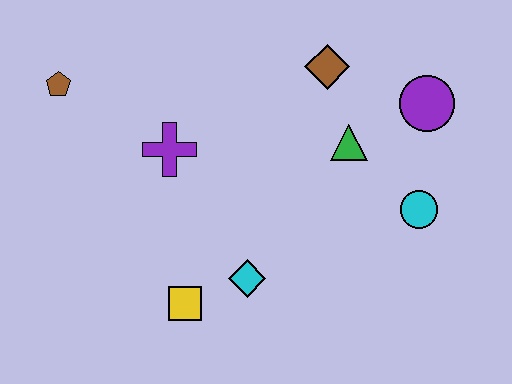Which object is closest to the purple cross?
The brown pentagon is closest to the purple cross.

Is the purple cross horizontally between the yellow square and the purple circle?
No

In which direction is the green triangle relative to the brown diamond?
The green triangle is below the brown diamond.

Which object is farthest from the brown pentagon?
The cyan circle is farthest from the brown pentagon.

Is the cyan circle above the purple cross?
No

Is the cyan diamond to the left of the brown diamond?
Yes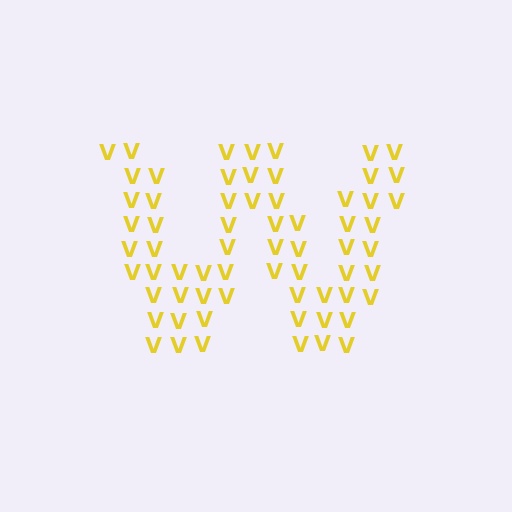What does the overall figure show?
The overall figure shows the letter W.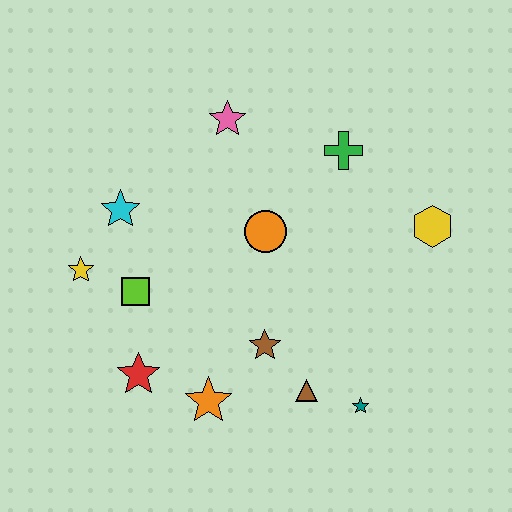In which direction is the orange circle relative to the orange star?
The orange circle is above the orange star.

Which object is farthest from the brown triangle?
The pink star is farthest from the brown triangle.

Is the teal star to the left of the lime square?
No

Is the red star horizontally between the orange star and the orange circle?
No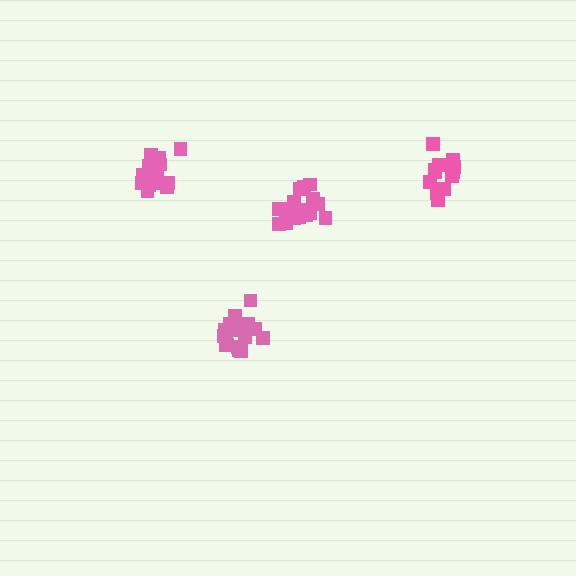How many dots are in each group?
Group 1: 14 dots, Group 2: 19 dots, Group 3: 14 dots, Group 4: 20 dots (67 total).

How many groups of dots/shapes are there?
There are 4 groups.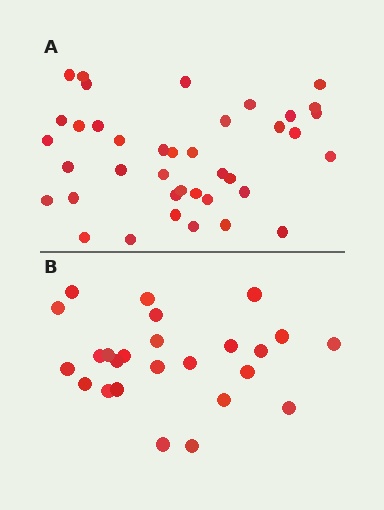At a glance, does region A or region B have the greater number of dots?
Region A (the top region) has more dots.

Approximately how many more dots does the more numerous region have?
Region A has approximately 15 more dots than region B.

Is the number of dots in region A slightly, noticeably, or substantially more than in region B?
Region A has substantially more. The ratio is roughly 1.6 to 1.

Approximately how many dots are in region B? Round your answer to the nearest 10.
About 20 dots. (The exact count is 25, which rounds to 20.)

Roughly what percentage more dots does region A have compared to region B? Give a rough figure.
About 55% more.